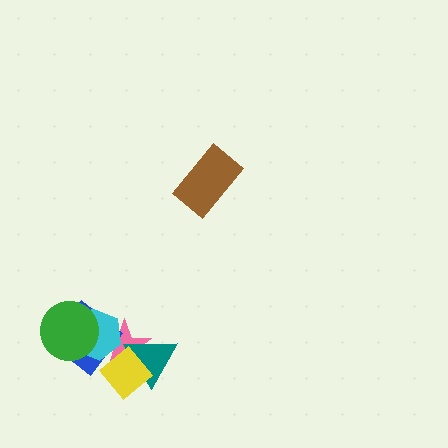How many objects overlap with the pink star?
4 objects overlap with the pink star.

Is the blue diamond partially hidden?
Yes, it is partially covered by another shape.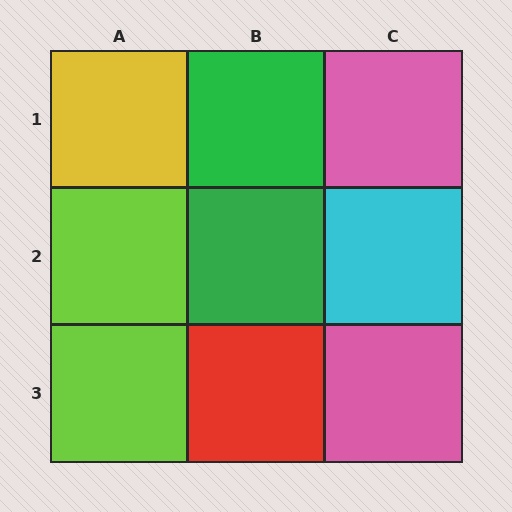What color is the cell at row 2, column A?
Lime.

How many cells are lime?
2 cells are lime.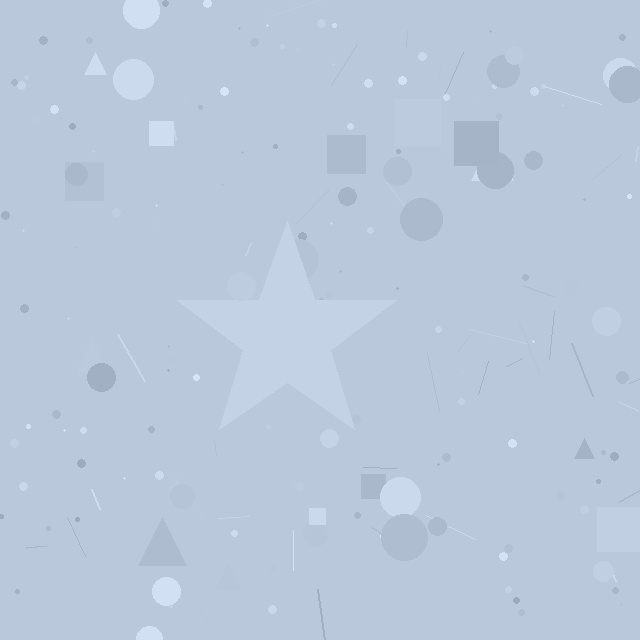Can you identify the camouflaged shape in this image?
The camouflaged shape is a star.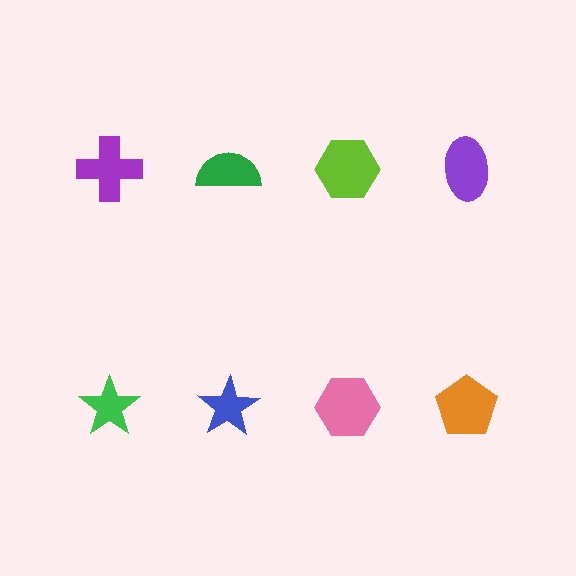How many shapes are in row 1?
4 shapes.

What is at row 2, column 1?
A green star.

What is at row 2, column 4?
An orange pentagon.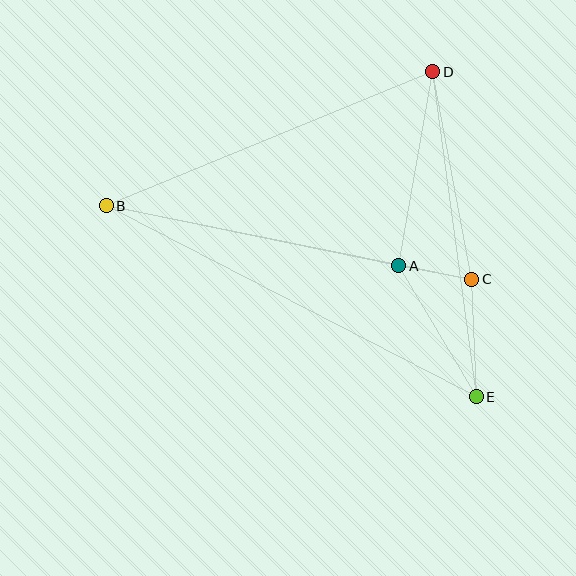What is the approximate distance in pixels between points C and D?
The distance between C and D is approximately 211 pixels.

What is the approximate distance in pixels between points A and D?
The distance between A and D is approximately 197 pixels.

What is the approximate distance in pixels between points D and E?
The distance between D and E is approximately 328 pixels.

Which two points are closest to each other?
Points A and C are closest to each other.